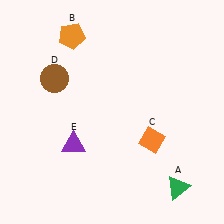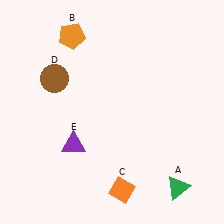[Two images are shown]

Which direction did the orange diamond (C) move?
The orange diamond (C) moved down.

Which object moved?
The orange diamond (C) moved down.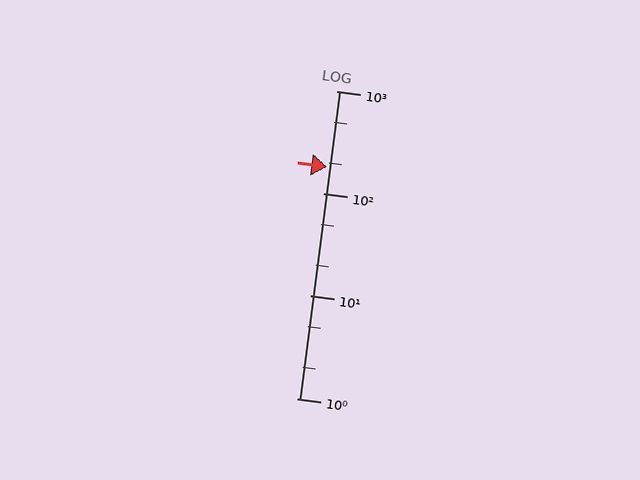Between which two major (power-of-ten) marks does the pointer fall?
The pointer is between 100 and 1000.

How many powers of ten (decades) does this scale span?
The scale spans 3 decades, from 1 to 1000.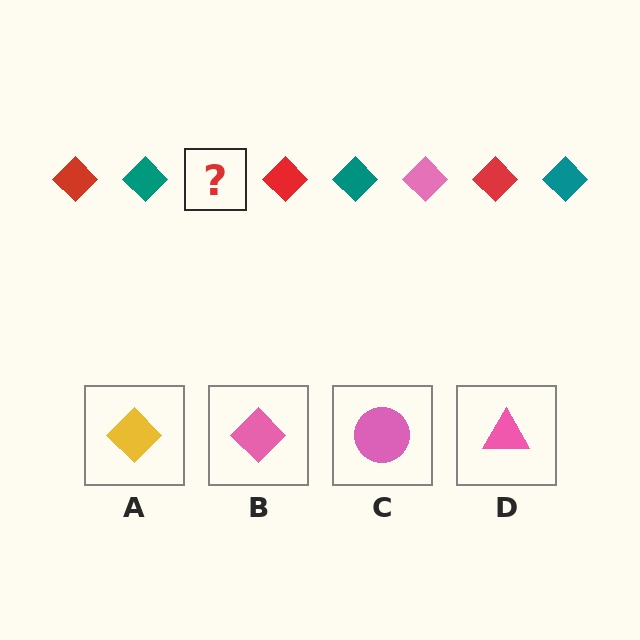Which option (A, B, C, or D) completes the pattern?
B.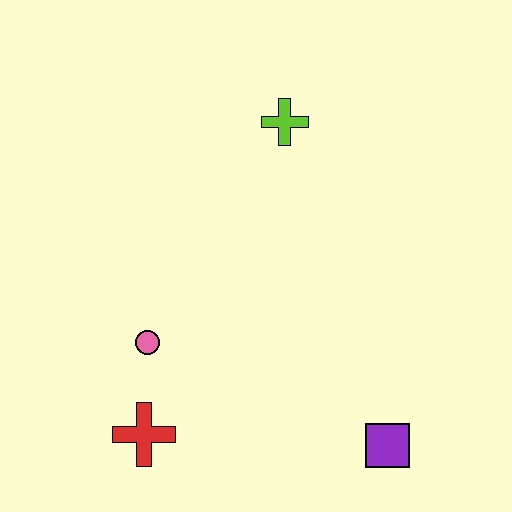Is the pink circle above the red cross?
Yes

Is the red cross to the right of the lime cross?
No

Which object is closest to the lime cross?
The pink circle is closest to the lime cross.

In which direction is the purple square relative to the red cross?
The purple square is to the right of the red cross.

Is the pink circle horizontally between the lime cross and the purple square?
No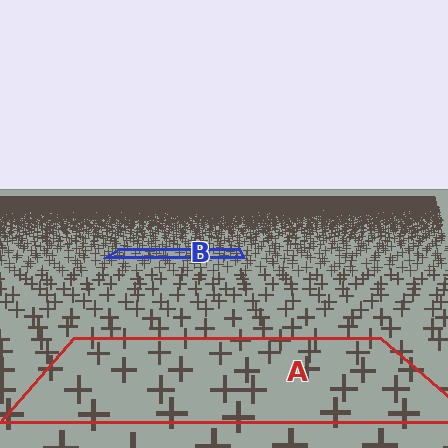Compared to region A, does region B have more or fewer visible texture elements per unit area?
Region B has more texture elements per unit area — they are packed more densely because it is farther away.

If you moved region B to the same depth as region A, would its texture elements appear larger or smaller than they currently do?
They would appear larger. At a closer depth, the same texture elements are projected at a bigger on-screen size.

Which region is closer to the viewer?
Region A is closer. The texture elements there are larger and more spread out.